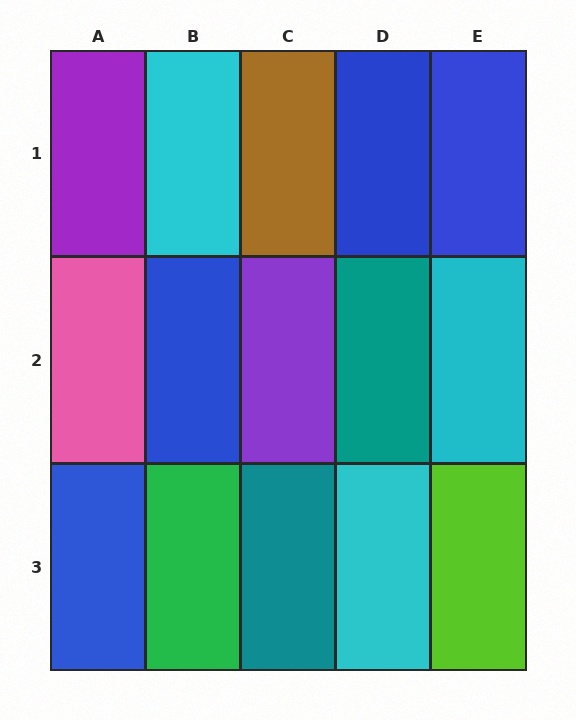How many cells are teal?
2 cells are teal.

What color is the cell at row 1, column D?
Blue.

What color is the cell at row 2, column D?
Teal.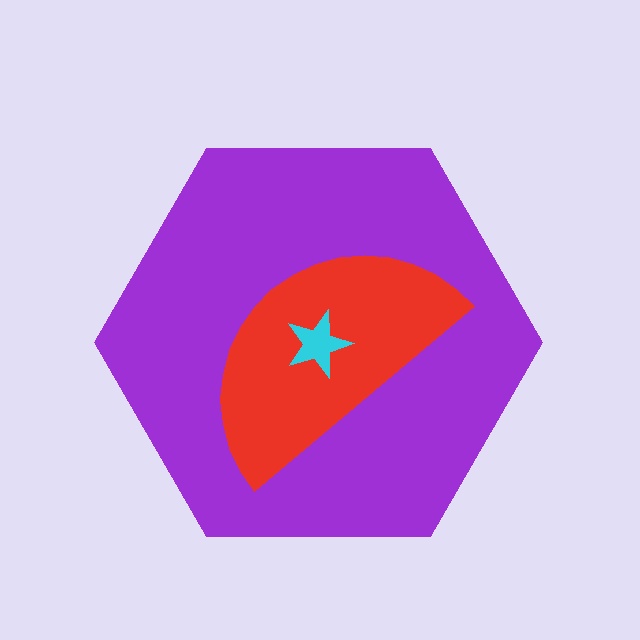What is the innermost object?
The cyan star.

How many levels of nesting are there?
3.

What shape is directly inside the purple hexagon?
The red semicircle.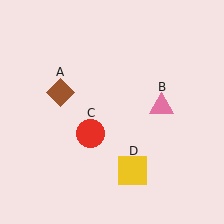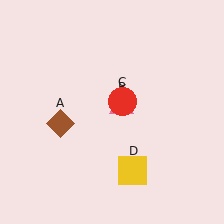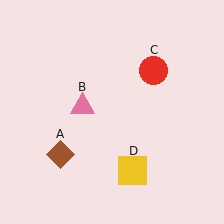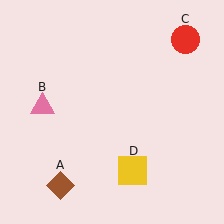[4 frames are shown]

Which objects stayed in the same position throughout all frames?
Yellow square (object D) remained stationary.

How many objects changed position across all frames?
3 objects changed position: brown diamond (object A), pink triangle (object B), red circle (object C).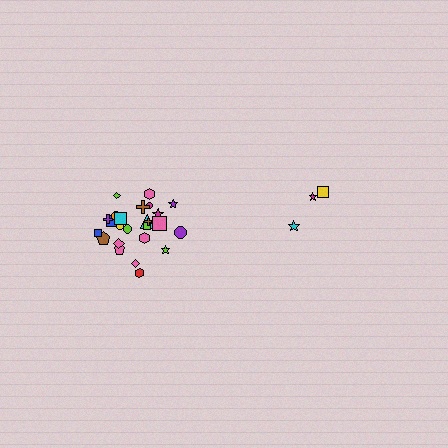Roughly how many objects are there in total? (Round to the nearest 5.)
Roughly 30 objects in total.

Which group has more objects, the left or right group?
The left group.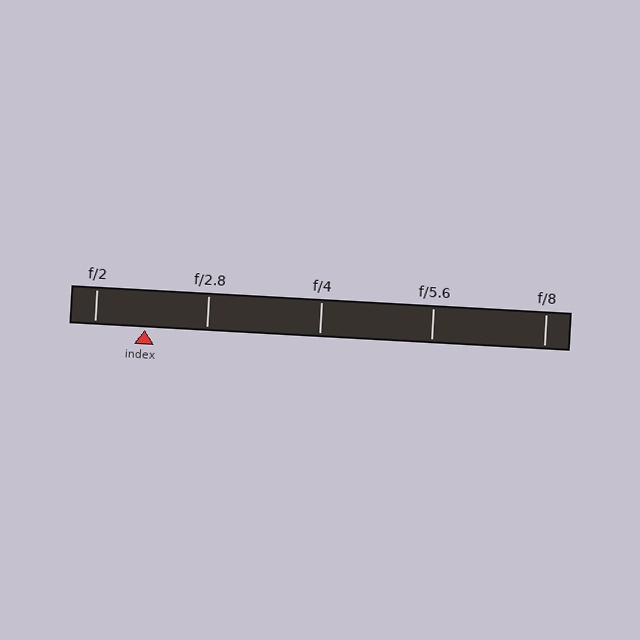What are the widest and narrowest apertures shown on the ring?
The widest aperture shown is f/2 and the narrowest is f/8.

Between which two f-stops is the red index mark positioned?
The index mark is between f/2 and f/2.8.